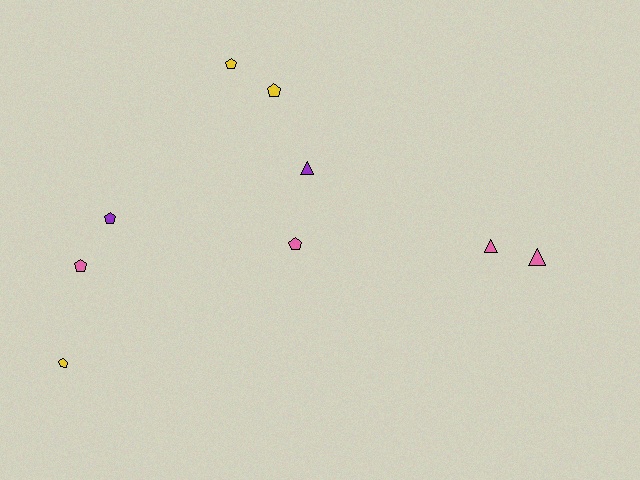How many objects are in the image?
There are 9 objects.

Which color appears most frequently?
Pink, with 4 objects.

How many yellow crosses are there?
There are no yellow crosses.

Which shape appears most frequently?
Pentagon, with 6 objects.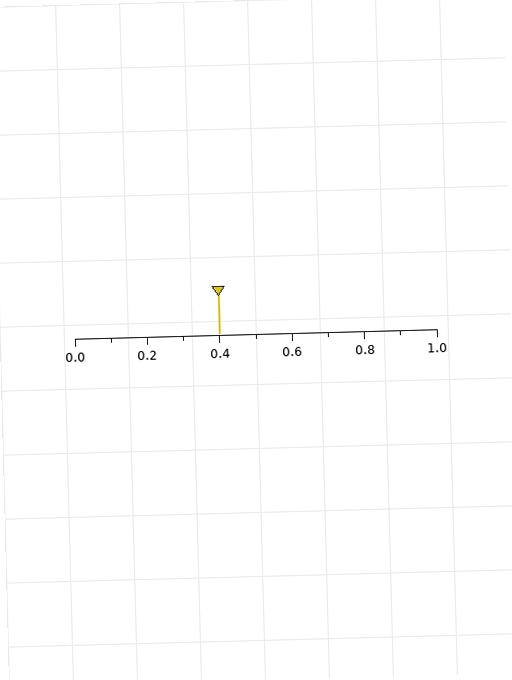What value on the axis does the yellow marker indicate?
The marker indicates approximately 0.4.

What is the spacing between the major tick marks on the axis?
The major ticks are spaced 0.2 apart.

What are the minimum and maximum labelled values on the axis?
The axis runs from 0.0 to 1.0.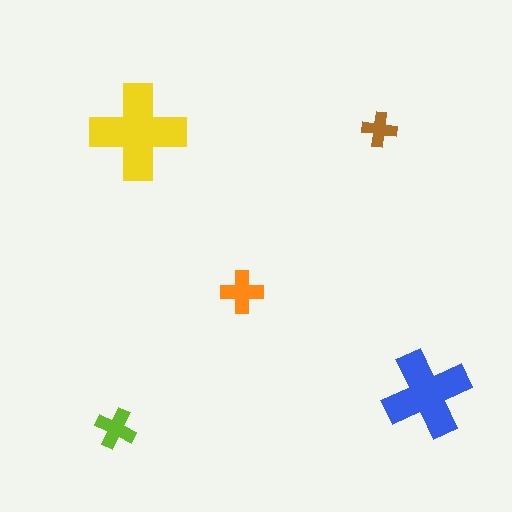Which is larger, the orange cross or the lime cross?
The orange one.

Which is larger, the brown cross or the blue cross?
The blue one.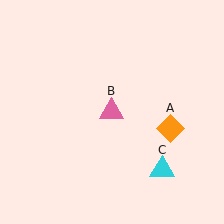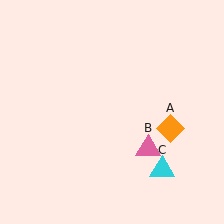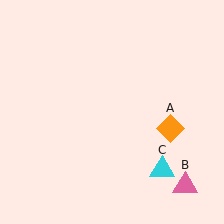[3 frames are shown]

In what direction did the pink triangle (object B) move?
The pink triangle (object B) moved down and to the right.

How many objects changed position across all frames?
1 object changed position: pink triangle (object B).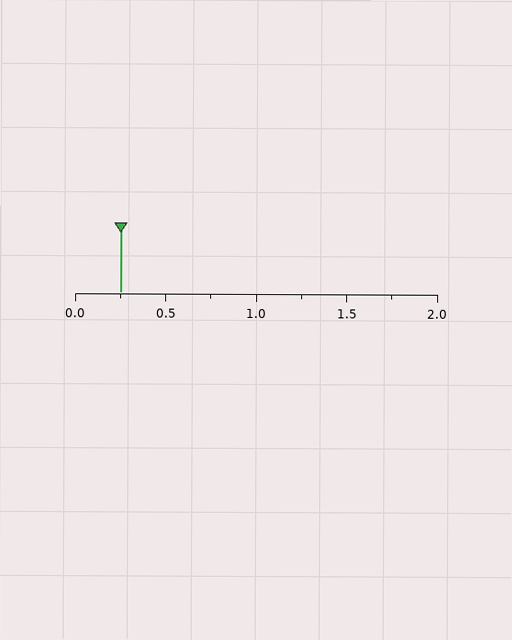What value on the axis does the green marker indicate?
The marker indicates approximately 0.25.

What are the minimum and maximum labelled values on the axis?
The axis runs from 0.0 to 2.0.